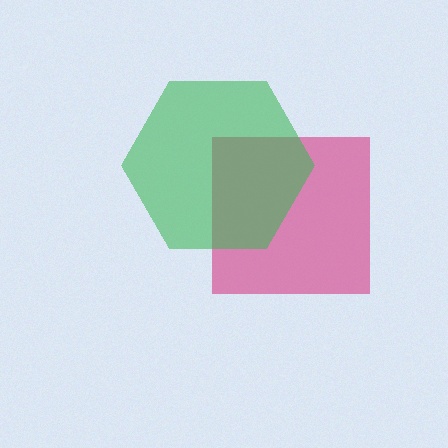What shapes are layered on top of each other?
The layered shapes are: a magenta square, a green hexagon.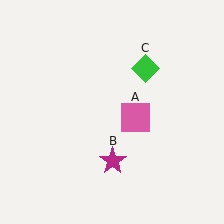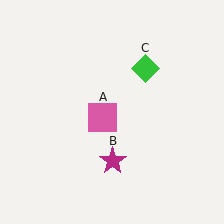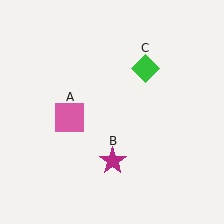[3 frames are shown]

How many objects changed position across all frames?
1 object changed position: pink square (object A).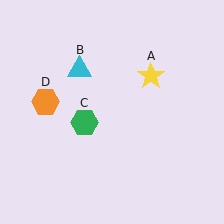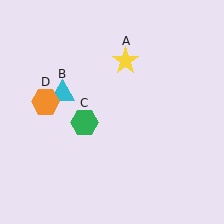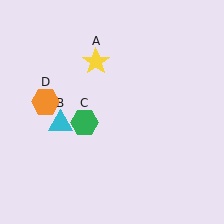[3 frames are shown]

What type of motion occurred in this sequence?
The yellow star (object A), cyan triangle (object B) rotated counterclockwise around the center of the scene.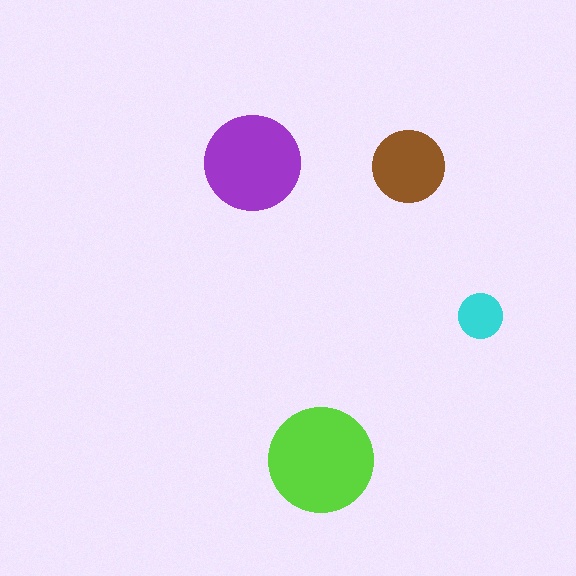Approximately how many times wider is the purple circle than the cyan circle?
About 2 times wider.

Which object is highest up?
The purple circle is topmost.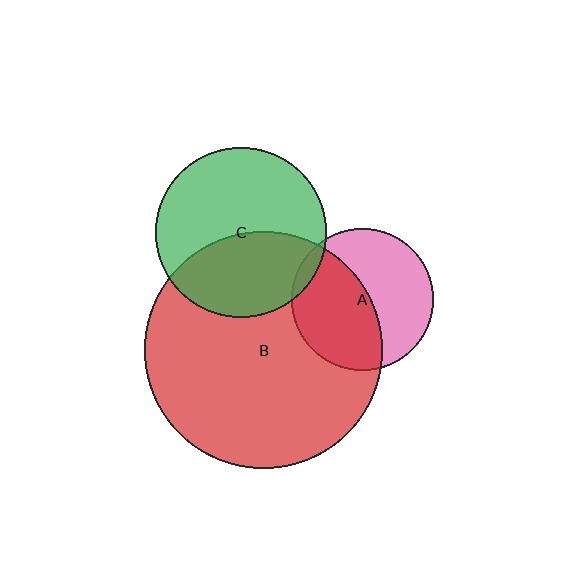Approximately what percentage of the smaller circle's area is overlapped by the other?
Approximately 40%.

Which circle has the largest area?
Circle B (red).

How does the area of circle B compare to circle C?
Approximately 1.9 times.